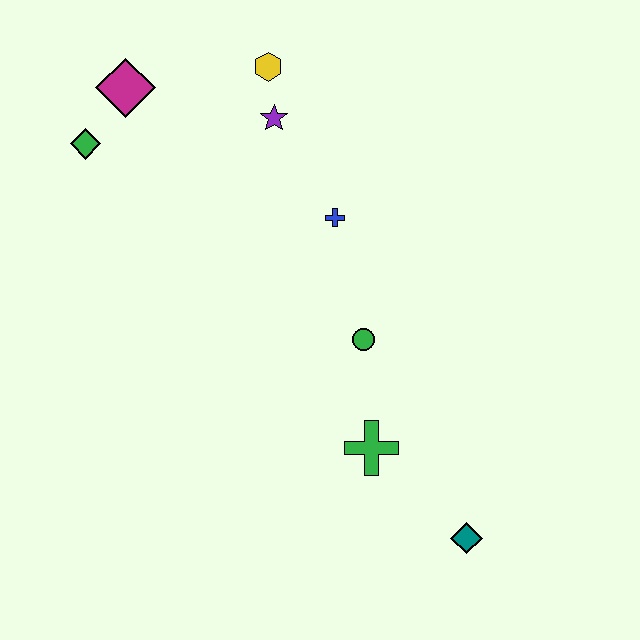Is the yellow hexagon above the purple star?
Yes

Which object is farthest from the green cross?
The magenta diamond is farthest from the green cross.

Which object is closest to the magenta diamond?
The green diamond is closest to the magenta diamond.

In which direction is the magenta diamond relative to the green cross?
The magenta diamond is above the green cross.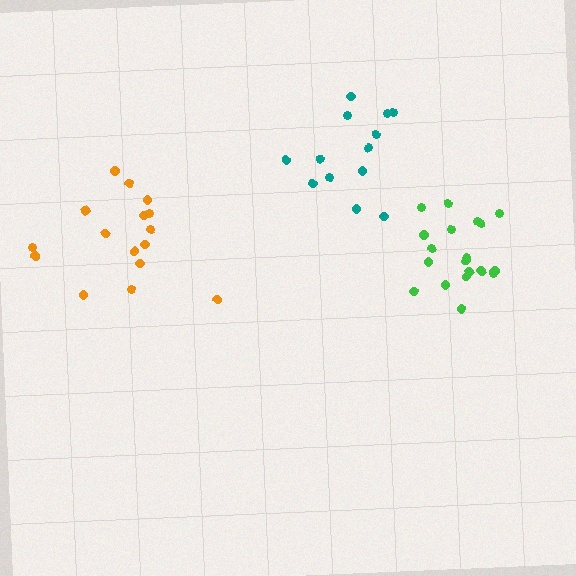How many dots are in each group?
Group 1: 19 dots, Group 2: 16 dots, Group 3: 13 dots (48 total).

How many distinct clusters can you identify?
There are 3 distinct clusters.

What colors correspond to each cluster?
The clusters are colored: green, orange, teal.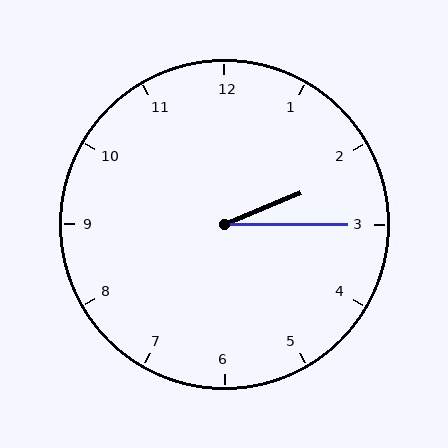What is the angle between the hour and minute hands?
Approximately 22 degrees.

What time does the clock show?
2:15.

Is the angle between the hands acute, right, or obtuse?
It is acute.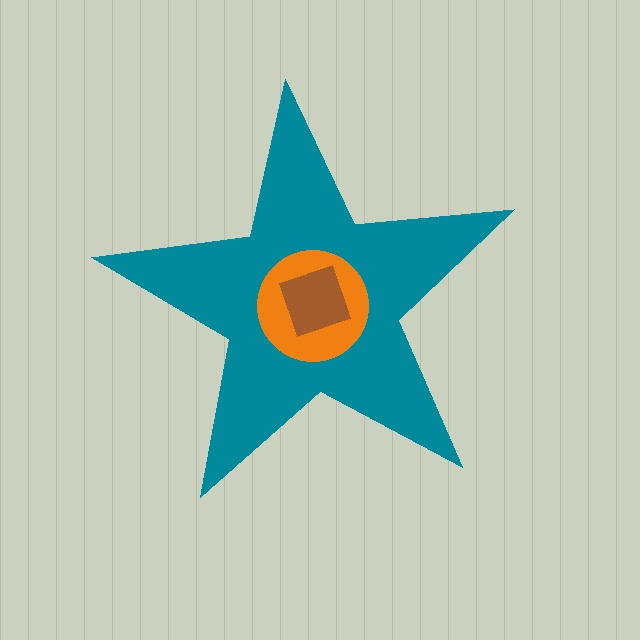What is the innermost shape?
The brown diamond.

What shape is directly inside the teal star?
The orange circle.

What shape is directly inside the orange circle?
The brown diamond.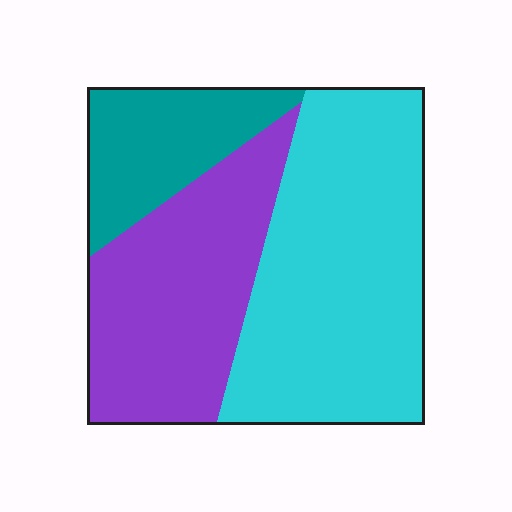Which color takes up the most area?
Cyan, at roughly 50%.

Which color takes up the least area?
Teal, at roughly 20%.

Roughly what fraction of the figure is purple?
Purple covers roughly 35% of the figure.